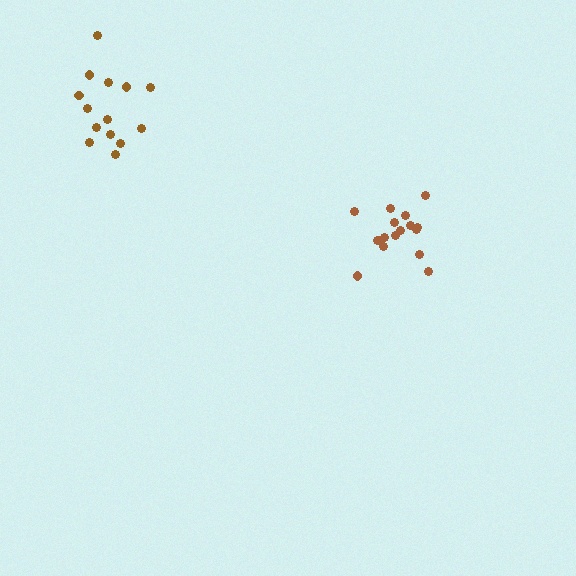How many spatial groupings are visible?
There are 2 spatial groupings.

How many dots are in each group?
Group 1: 17 dots, Group 2: 14 dots (31 total).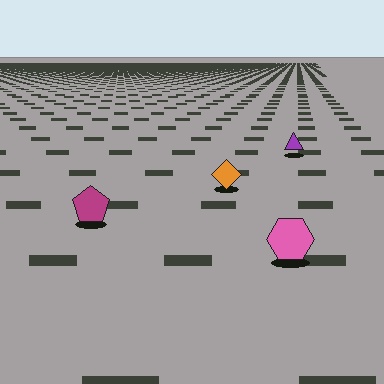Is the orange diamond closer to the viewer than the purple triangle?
Yes. The orange diamond is closer — you can tell from the texture gradient: the ground texture is coarser near it.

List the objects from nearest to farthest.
From nearest to farthest: the pink hexagon, the magenta pentagon, the orange diamond, the purple triangle.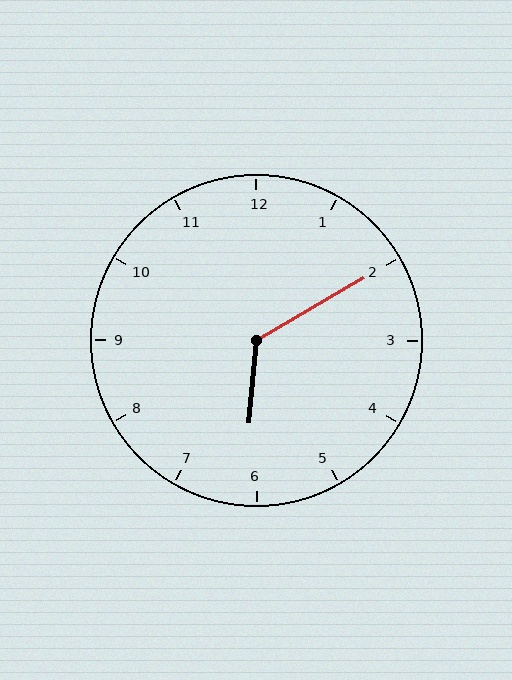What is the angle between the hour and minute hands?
Approximately 125 degrees.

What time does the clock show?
6:10.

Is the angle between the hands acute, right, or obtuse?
It is obtuse.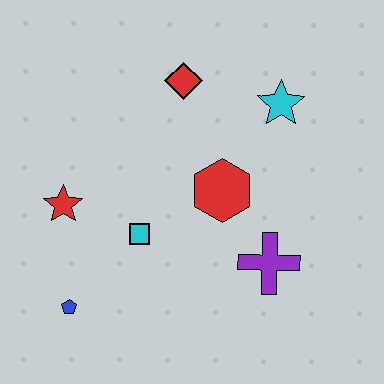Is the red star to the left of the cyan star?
Yes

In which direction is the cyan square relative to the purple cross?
The cyan square is to the left of the purple cross.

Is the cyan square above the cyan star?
No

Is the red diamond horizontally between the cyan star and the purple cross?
No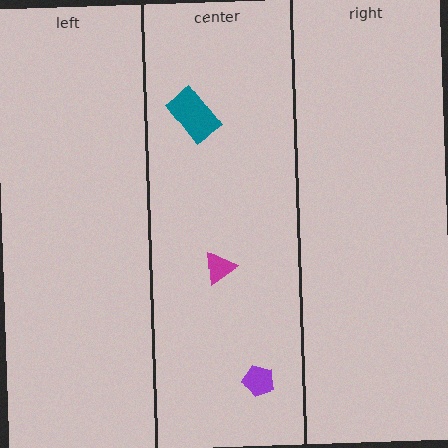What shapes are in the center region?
The teal rectangle, the magenta triangle, the purple pentagon.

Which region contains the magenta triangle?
The center region.